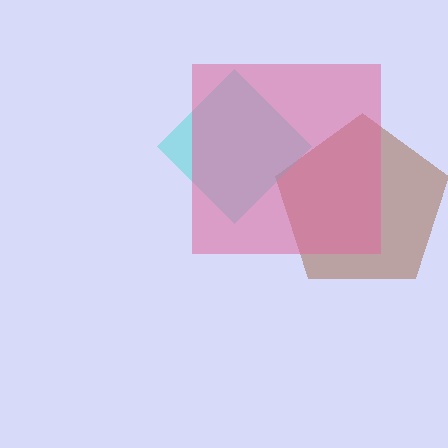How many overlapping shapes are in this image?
There are 3 overlapping shapes in the image.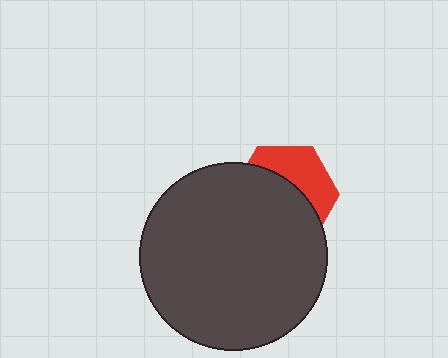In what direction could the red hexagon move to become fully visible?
The red hexagon could move up. That would shift it out from behind the dark gray circle entirely.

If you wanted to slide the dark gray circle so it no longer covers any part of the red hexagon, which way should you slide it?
Slide it down — that is the most direct way to separate the two shapes.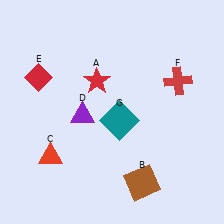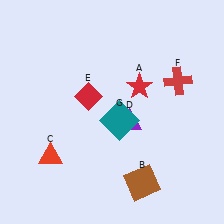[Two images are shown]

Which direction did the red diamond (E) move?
The red diamond (E) moved right.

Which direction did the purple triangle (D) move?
The purple triangle (D) moved right.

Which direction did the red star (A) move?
The red star (A) moved right.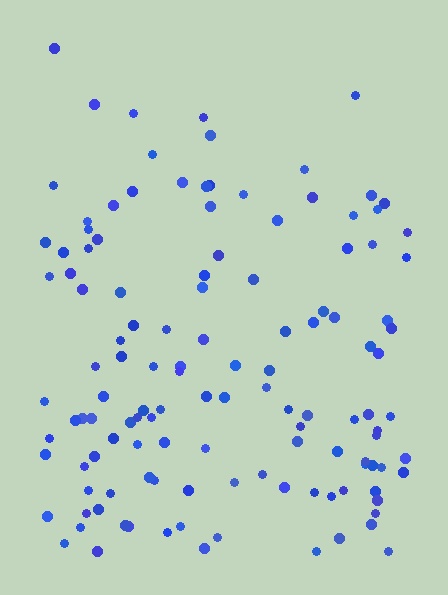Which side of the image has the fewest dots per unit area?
The top.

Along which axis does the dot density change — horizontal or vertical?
Vertical.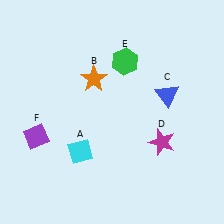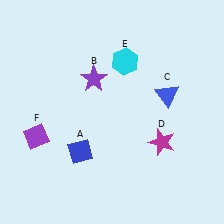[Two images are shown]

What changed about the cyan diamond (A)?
In Image 1, A is cyan. In Image 2, it changed to blue.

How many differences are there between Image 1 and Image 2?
There are 3 differences between the two images.